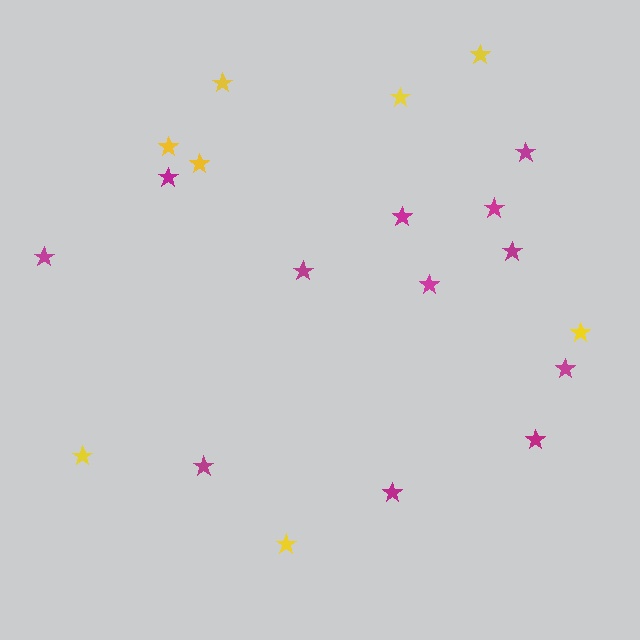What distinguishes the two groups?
There are 2 groups: one group of yellow stars (8) and one group of magenta stars (12).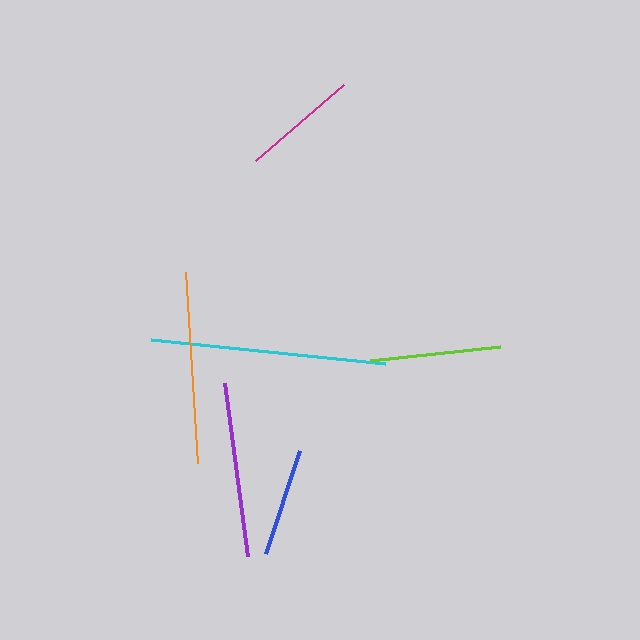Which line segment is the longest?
The cyan line is the longest at approximately 235 pixels.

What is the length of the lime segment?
The lime segment is approximately 130 pixels long.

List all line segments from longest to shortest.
From longest to shortest: cyan, orange, purple, lime, magenta, blue.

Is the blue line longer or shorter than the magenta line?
The magenta line is longer than the blue line.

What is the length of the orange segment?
The orange segment is approximately 191 pixels long.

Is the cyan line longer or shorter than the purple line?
The cyan line is longer than the purple line.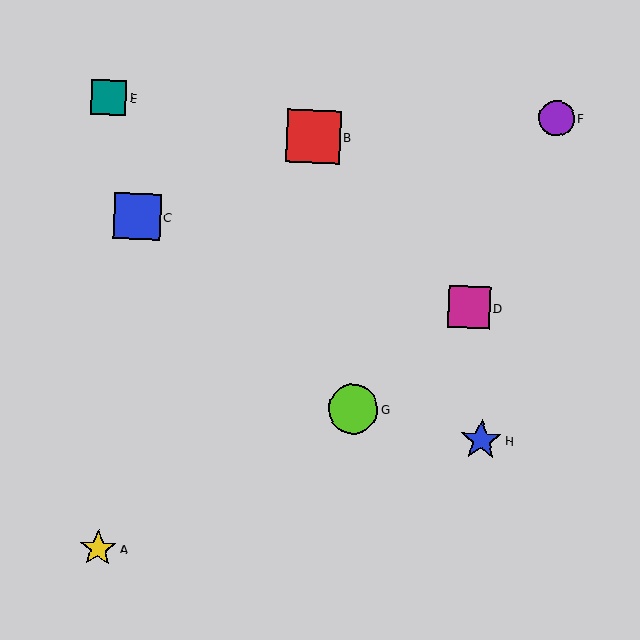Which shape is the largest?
The red square (labeled B) is the largest.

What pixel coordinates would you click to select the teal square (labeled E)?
Click at (109, 97) to select the teal square E.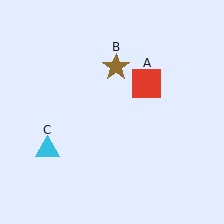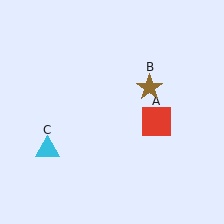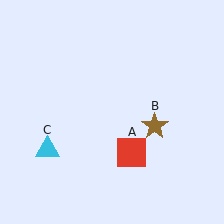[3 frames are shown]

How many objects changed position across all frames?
2 objects changed position: red square (object A), brown star (object B).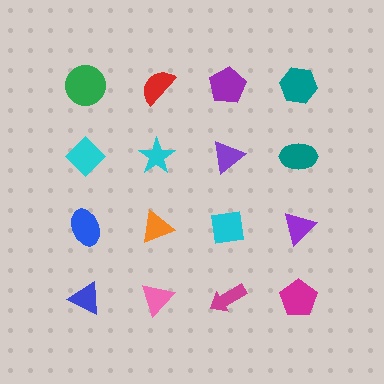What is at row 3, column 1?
A blue ellipse.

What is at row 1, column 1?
A green circle.